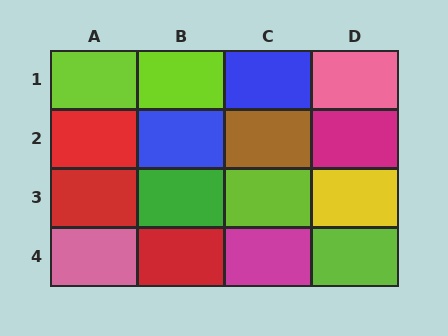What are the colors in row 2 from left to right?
Red, blue, brown, magenta.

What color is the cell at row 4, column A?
Pink.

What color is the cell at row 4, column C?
Magenta.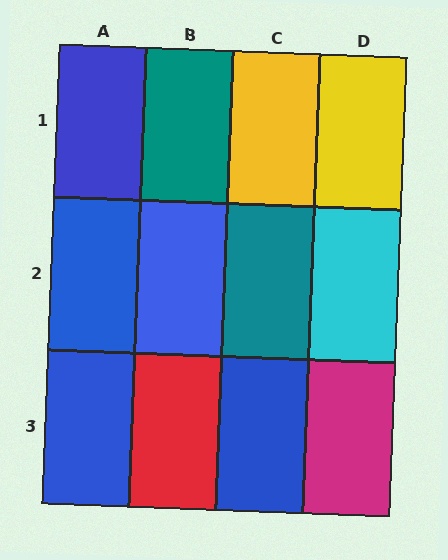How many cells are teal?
2 cells are teal.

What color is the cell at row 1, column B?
Teal.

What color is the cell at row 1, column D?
Yellow.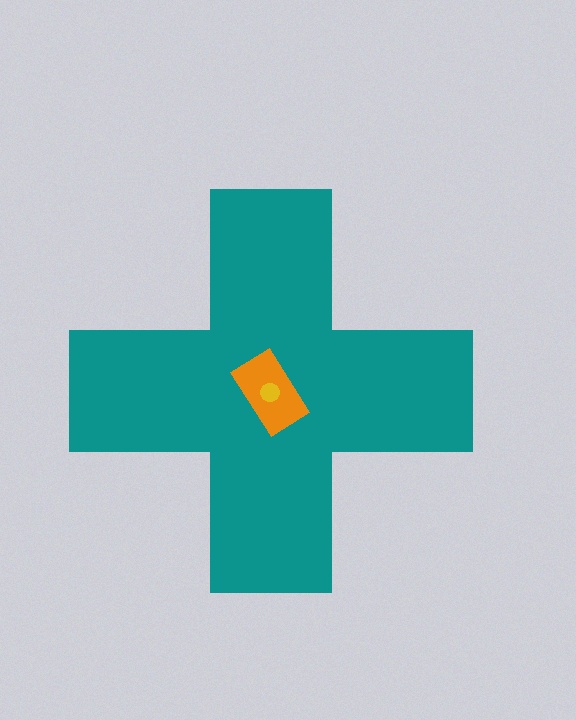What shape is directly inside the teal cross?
The orange rectangle.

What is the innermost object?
The yellow circle.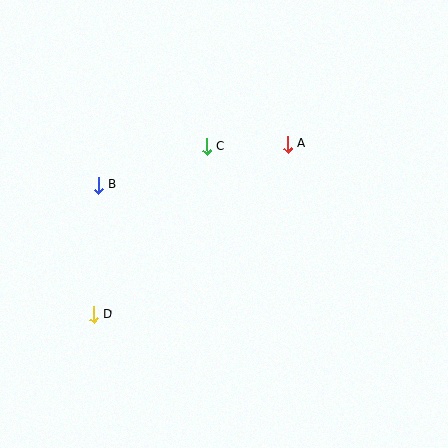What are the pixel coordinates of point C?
Point C is at (206, 146).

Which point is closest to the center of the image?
Point C at (206, 146) is closest to the center.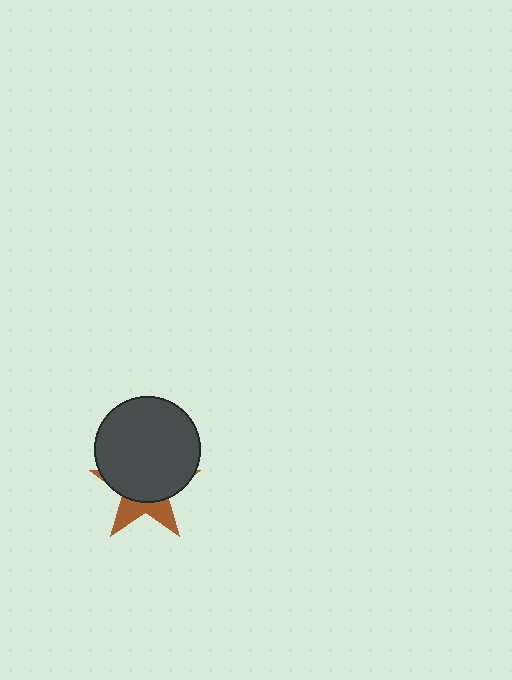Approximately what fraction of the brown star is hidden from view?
Roughly 68% of the brown star is hidden behind the dark gray circle.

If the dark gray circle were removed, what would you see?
You would see the complete brown star.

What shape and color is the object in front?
The object in front is a dark gray circle.